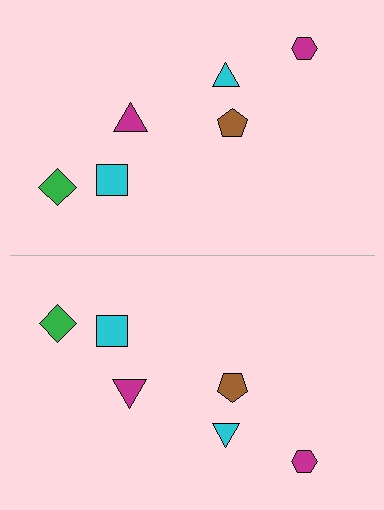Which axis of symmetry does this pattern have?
The pattern has a horizontal axis of symmetry running through the center of the image.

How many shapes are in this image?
There are 12 shapes in this image.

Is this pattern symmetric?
Yes, this pattern has bilateral (reflection) symmetry.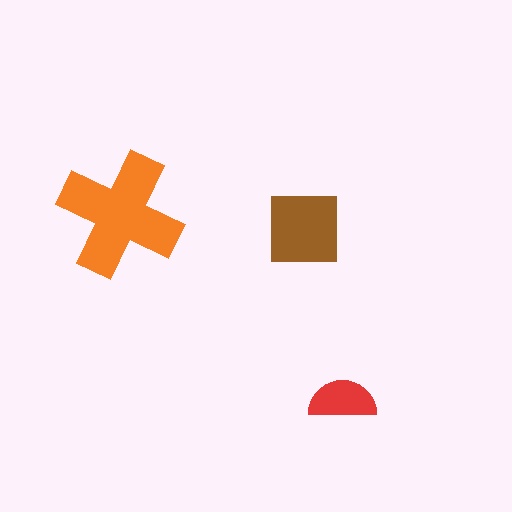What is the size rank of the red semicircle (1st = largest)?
3rd.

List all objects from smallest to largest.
The red semicircle, the brown square, the orange cross.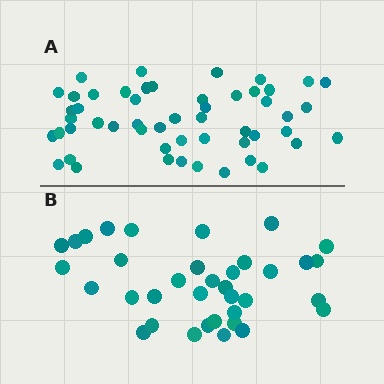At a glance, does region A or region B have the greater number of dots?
Region A (the top region) has more dots.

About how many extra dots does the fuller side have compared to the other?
Region A has approximately 15 more dots than region B.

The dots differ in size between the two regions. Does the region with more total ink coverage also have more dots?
No. Region B has more total ink coverage because its dots are larger, but region A actually contains more individual dots. Total area can be misleading — the number of items is what matters here.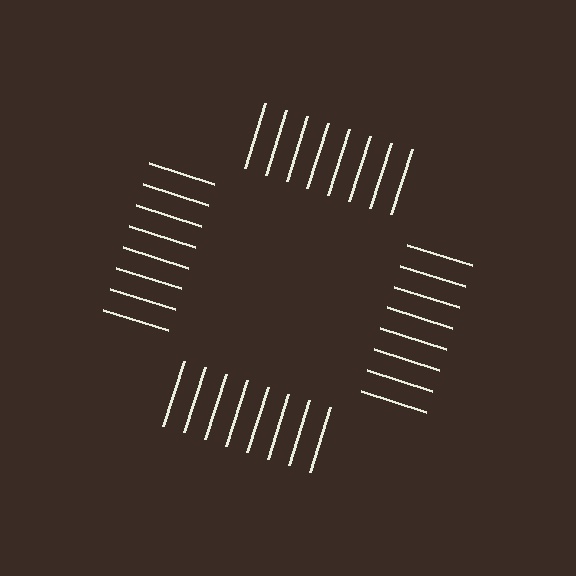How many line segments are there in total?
32 — 8 along each of the 4 edges.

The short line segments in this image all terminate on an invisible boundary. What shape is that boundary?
An illusory square — the line segments terminate on its edges but no continuous stroke is drawn.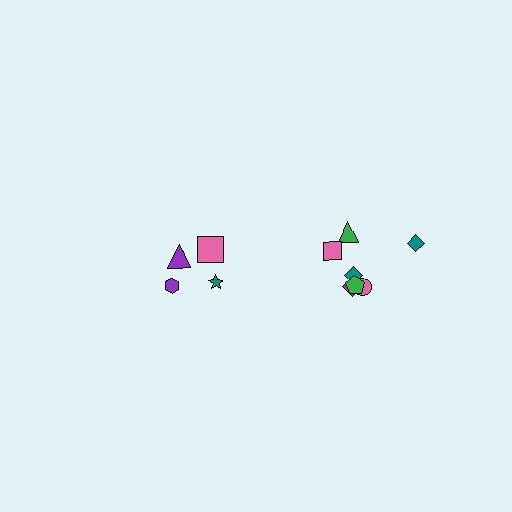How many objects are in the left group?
There are 4 objects.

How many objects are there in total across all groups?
There are 11 objects.